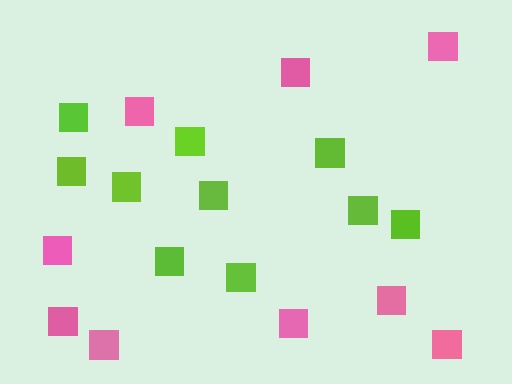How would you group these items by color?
There are 2 groups: one group of lime squares (10) and one group of pink squares (9).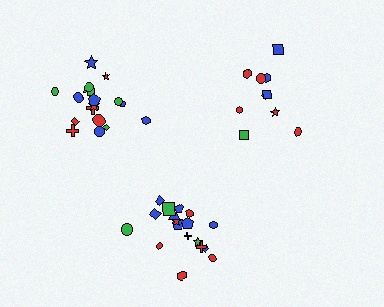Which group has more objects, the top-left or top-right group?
The top-left group.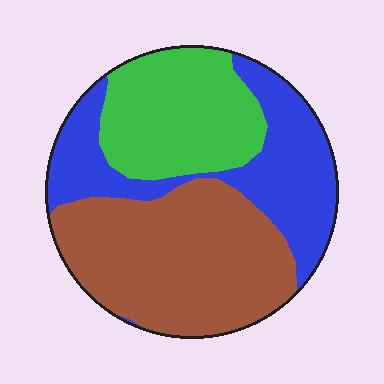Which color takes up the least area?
Green, at roughly 25%.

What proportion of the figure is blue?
Blue covers roughly 30% of the figure.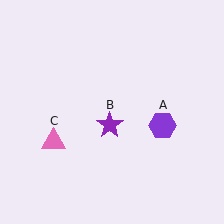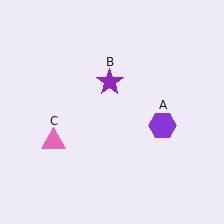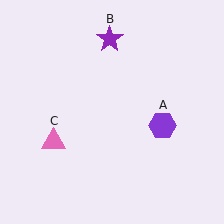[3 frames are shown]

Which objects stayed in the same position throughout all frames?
Purple hexagon (object A) and pink triangle (object C) remained stationary.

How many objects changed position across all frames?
1 object changed position: purple star (object B).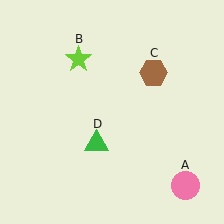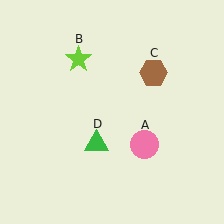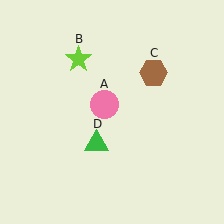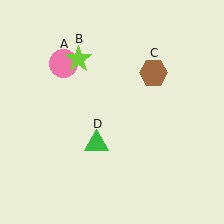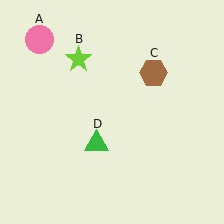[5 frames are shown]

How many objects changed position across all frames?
1 object changed position: pink circle (object A).